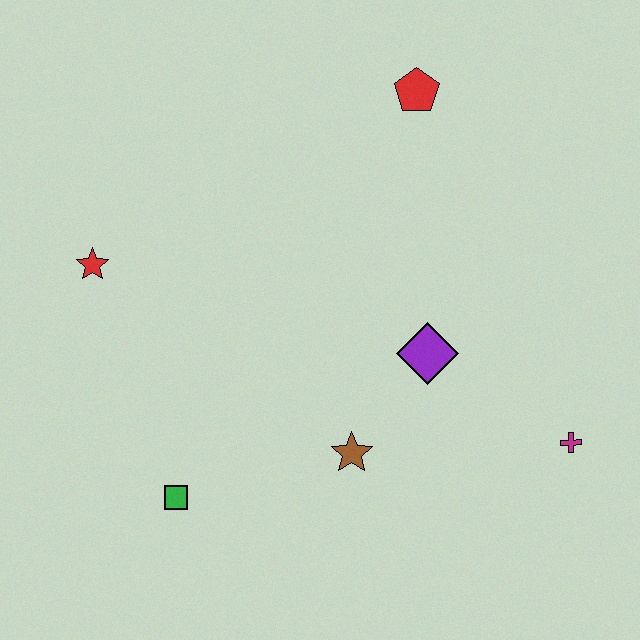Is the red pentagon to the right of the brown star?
Yes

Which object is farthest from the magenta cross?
The red star is farthest from the magenta cross.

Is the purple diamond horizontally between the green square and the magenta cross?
Yes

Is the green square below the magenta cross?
Yes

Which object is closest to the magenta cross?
The purple diamond is closest to the magenta cross.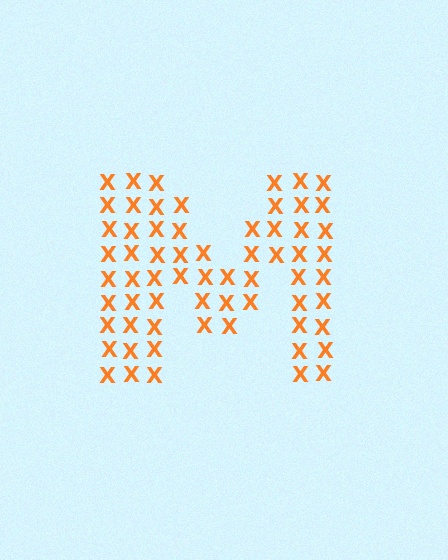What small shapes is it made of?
It is made of small letter X's.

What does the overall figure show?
The overall figure shows the letter M.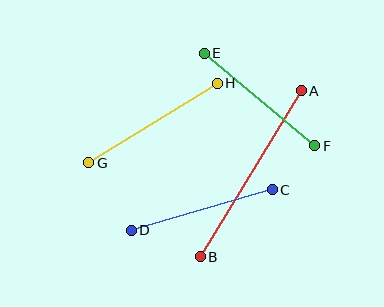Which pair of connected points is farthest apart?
Points A and B are farthest apart.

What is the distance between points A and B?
The distance is approximately 194 pixels.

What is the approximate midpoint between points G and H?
The midpoint is at approximately (153, 123) pixels.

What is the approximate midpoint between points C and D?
The midpoint is at approximately (202, 210) pixels.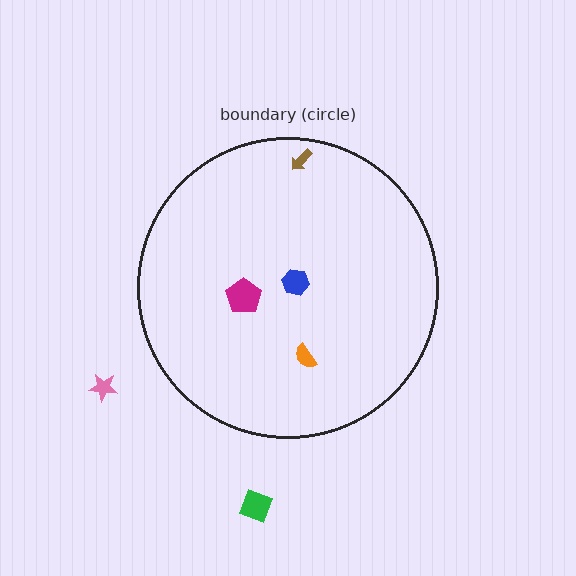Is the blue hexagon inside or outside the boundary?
Inside.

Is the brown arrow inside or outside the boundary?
Inside.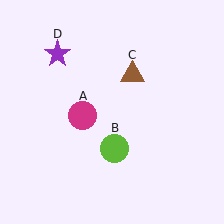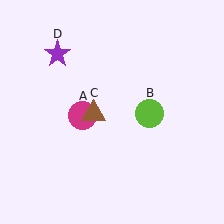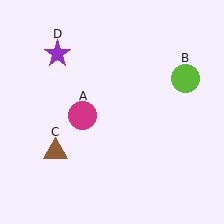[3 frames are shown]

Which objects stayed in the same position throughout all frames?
Magenta circle (object A) and purple star (object D) remained stationary.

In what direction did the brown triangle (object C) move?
The brown triangle (object C) moved down and to the left.